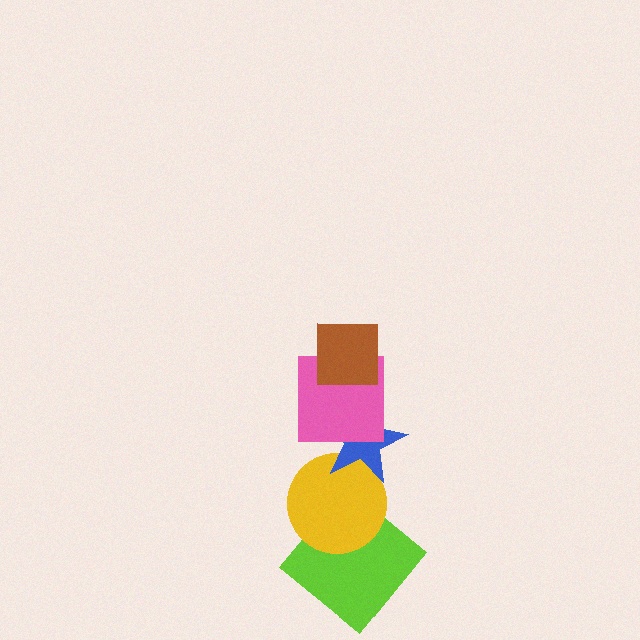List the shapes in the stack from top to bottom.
From top to bottom: the brown square, the pink square, the blue star, the yellow circle, the lime diamond.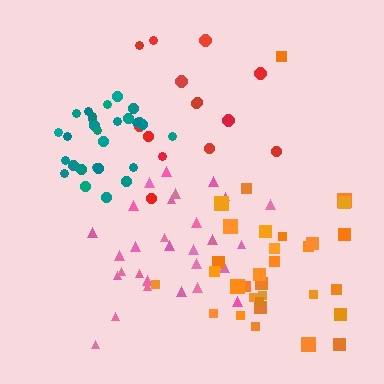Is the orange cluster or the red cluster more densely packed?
Orange.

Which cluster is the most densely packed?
Teal.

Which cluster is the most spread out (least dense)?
Red.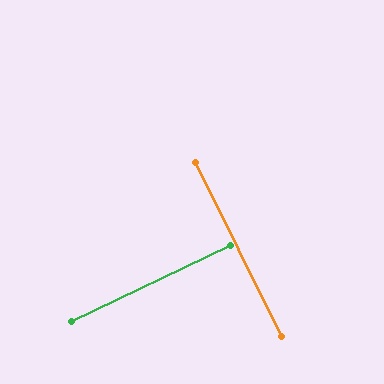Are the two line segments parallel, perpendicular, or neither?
Perpendicular — they meet at approximately 89°.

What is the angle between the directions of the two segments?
Approximately 89 degrees.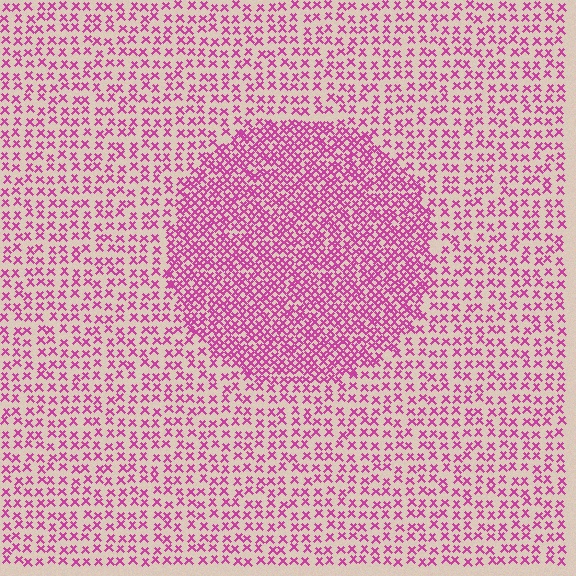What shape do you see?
I see a circle.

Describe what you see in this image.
The image contains small magenta elements arranged at two different densities. A circle-shaped region is visible where the elements are more densely packed than the surrounding area.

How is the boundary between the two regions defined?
The boundary is defined by a change in element density (approximately 2.1x ratio). All elements are the same color, size, and shape.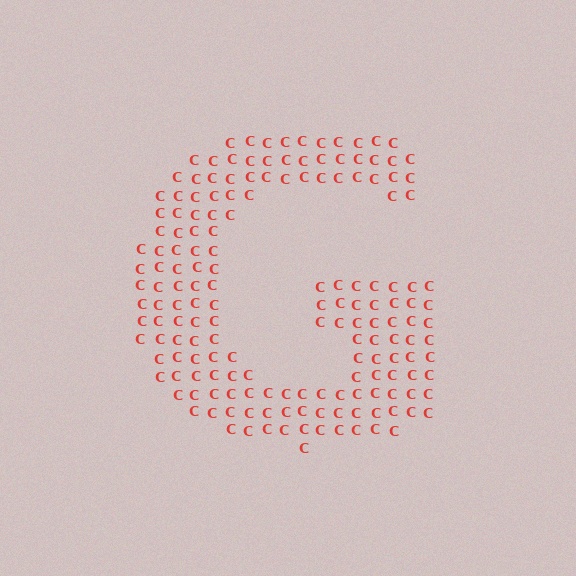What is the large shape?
The large shape is the letter G.